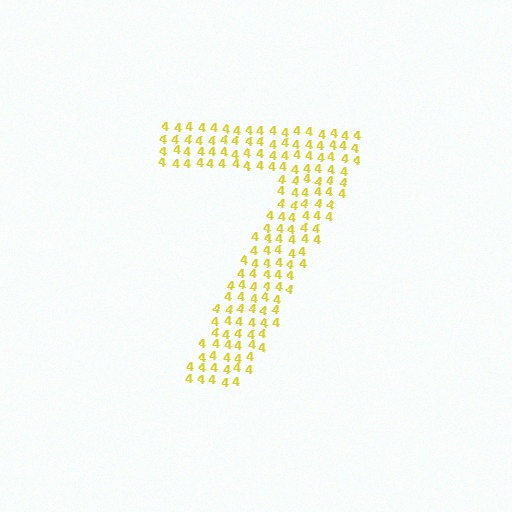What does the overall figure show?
The overall figure shows the digit 7.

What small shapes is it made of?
It is made of small digit 4's.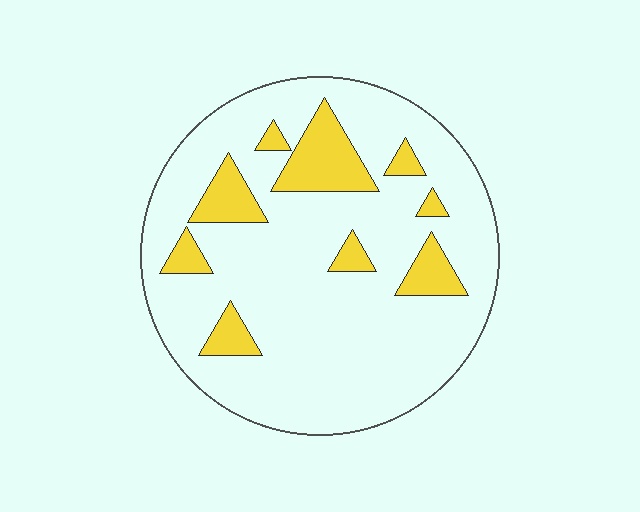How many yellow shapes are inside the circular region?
9.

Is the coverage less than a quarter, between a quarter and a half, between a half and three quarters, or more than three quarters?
Less than a quarter.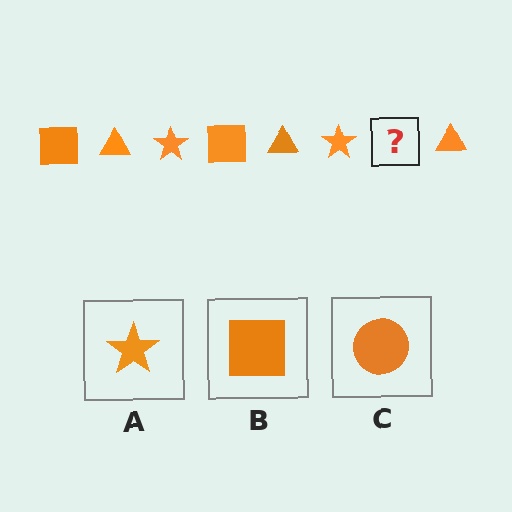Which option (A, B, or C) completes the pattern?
B.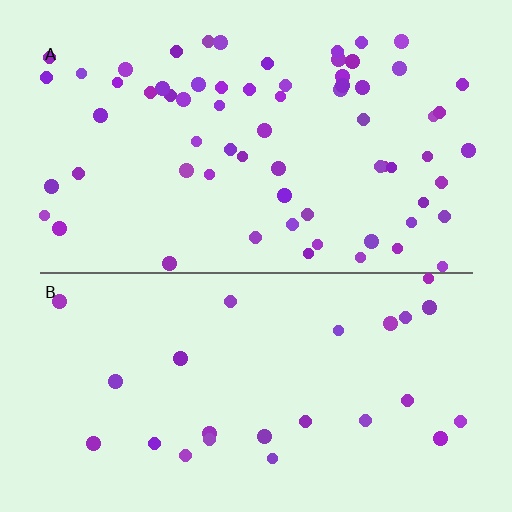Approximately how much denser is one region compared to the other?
Approximately 2.6× — region A over region B.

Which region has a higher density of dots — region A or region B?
A (the top).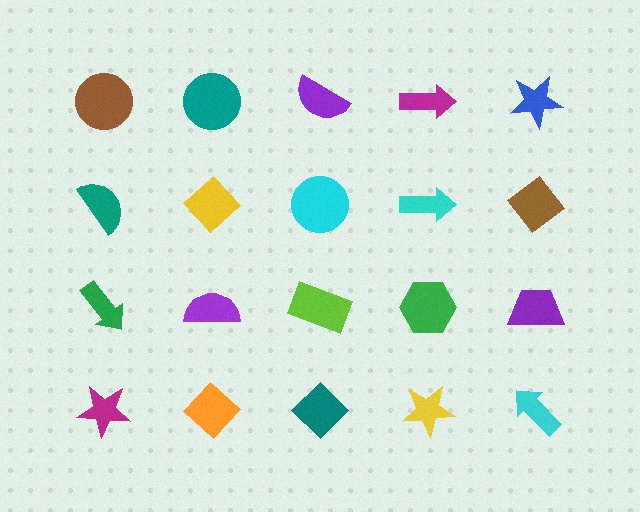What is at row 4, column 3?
A teal diamond.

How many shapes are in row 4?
5 shapes.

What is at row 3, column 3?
A lime rectangle.